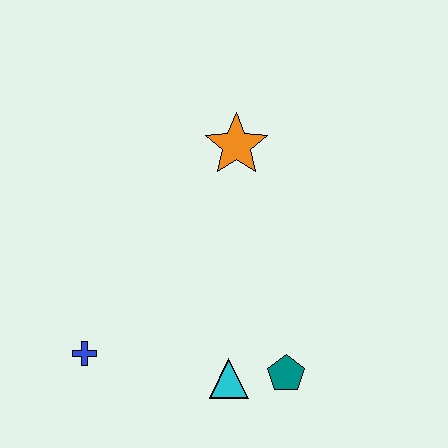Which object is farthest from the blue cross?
The orange star is farthest from the blue cross.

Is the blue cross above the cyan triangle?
Yes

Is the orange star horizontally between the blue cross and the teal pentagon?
Yes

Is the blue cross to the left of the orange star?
Yes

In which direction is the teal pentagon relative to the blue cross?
The teal pentagon is to the right of the blue cross.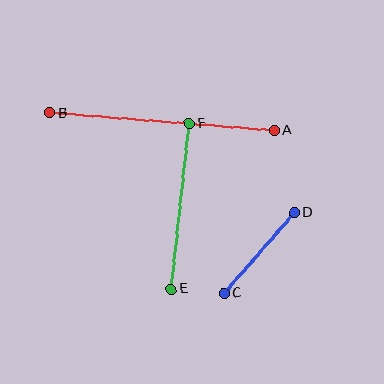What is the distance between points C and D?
The distance is approximately 107 pixels.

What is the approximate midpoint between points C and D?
The midpoint is at approximately (259, 253) pixels.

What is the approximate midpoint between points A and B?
The midpoint is at approximately (162, 121) pixels.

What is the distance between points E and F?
The distance is approximately 166 pixels.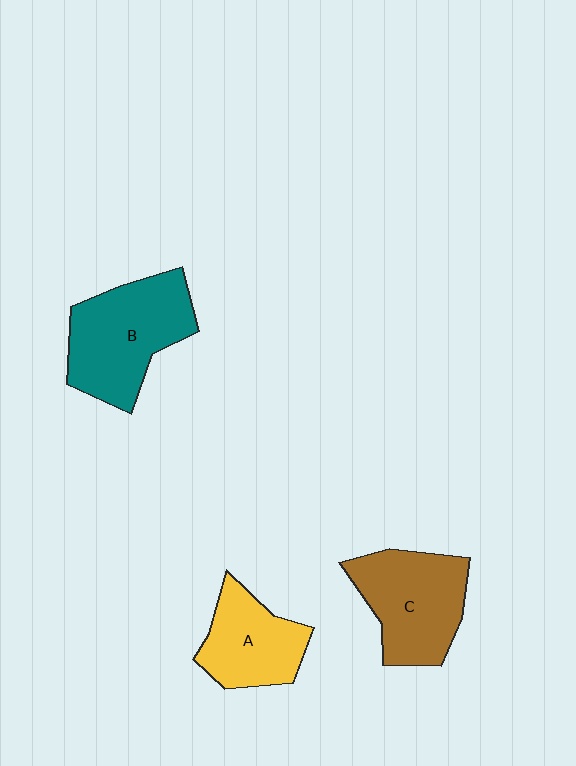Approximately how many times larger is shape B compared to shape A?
Approximately 1.4 times.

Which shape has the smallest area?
Shape A (yellow).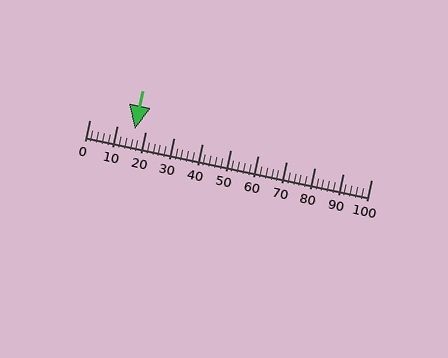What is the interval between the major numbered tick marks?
The major tick marks are spaced 10 units apart.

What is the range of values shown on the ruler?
The ruler shows values from 0 to 100.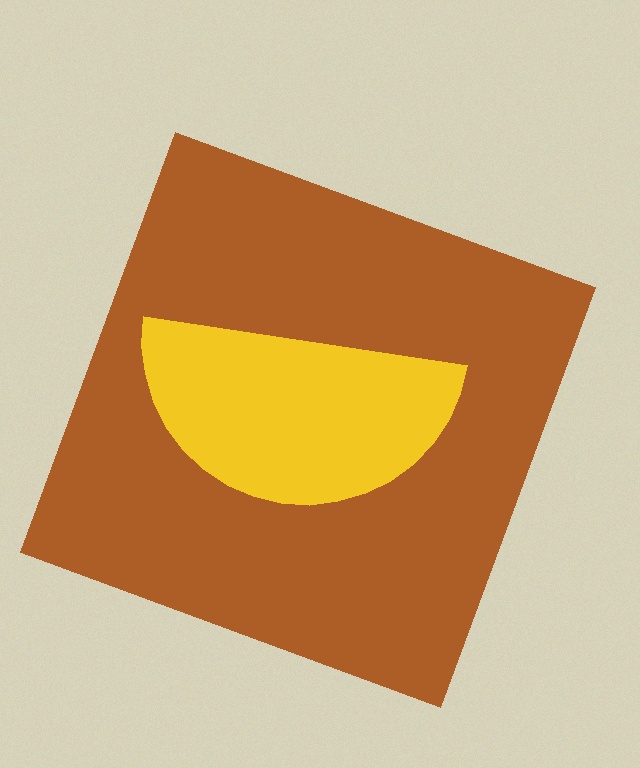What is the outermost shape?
The brown square.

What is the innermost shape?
The yellow semicircle.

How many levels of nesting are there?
2.